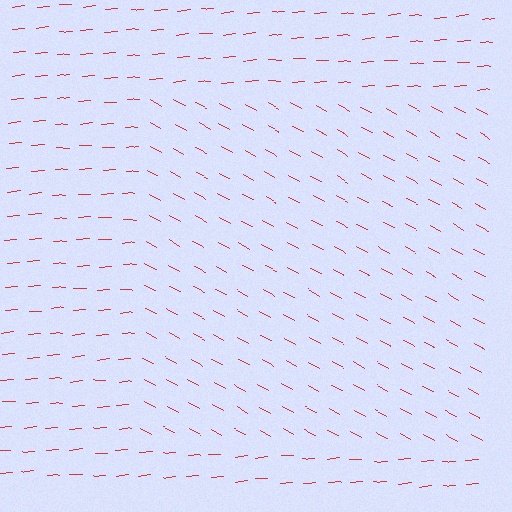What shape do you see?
I see a rectangle.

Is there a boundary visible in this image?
Yes, there is a texture boundary formed by a change in line orientation.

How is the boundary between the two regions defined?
The boundary is defined purely by a change in line orientation (approximately 33 degrees difference). All lines are the same color and thickness.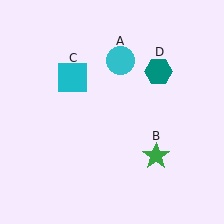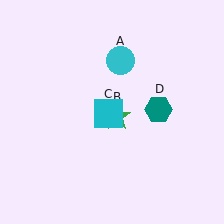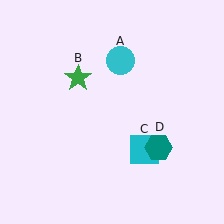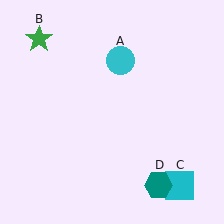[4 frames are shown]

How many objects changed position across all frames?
3 objects changed position: green star (object B), cyan square (object C), teal hexagon (object D).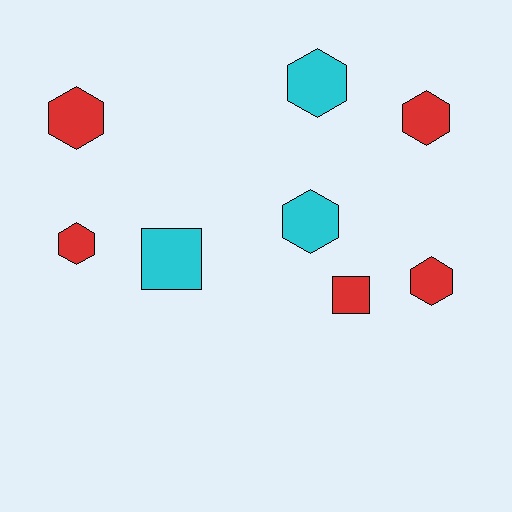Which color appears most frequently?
Red, with 5 objects.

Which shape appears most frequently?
Hexagon, with 6 objects.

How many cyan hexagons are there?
There are 2 cyan hexagons.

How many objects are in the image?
There are 8 objects.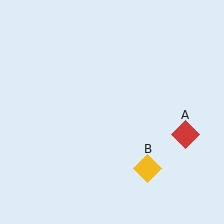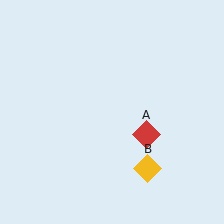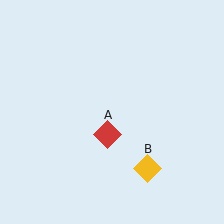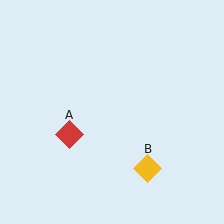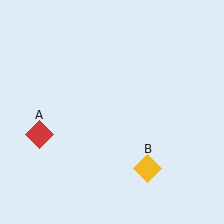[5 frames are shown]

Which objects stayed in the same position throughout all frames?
Yellow diamond (object B) remained stationary.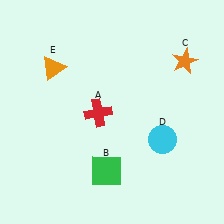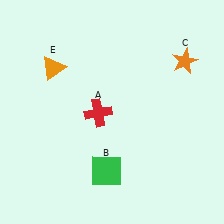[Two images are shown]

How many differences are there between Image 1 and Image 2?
There is 1 difference between the two images.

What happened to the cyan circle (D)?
The cyan circle (D) was removed in Image 2. It was in the bottom-right area of Image 1.